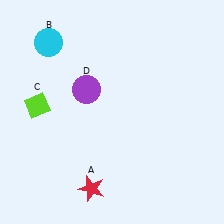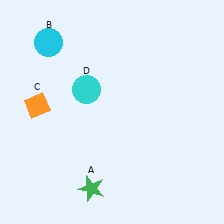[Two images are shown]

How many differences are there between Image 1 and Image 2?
There are 3 differences between the two images.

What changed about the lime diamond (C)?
In Image 1, C is lime. In Image 2, it changed to orange.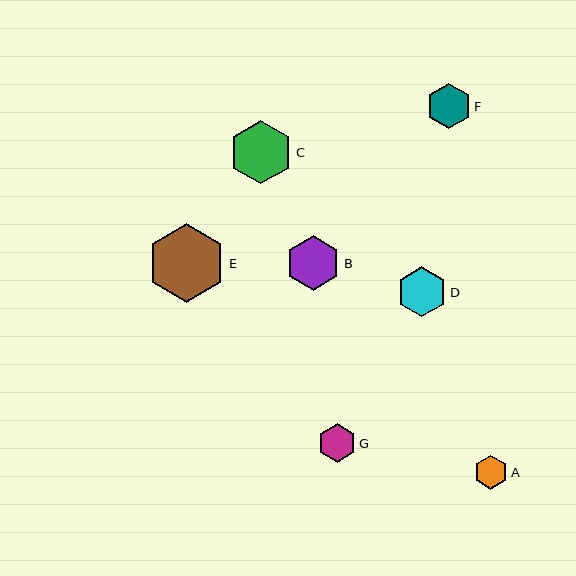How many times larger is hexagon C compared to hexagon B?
Hexagon C is approximately 1.2 times the size of hexagon B.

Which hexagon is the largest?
Hexagon E is the largest with a size of approximately 79 pixels.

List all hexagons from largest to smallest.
From largest to smallest: E, C, B, D, F, G, A.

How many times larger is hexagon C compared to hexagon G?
Hexagon C is approximately 1.6 times the size of hexagon G.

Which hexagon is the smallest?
Hexagon A is the smallest with a size of approximately 34 pixels.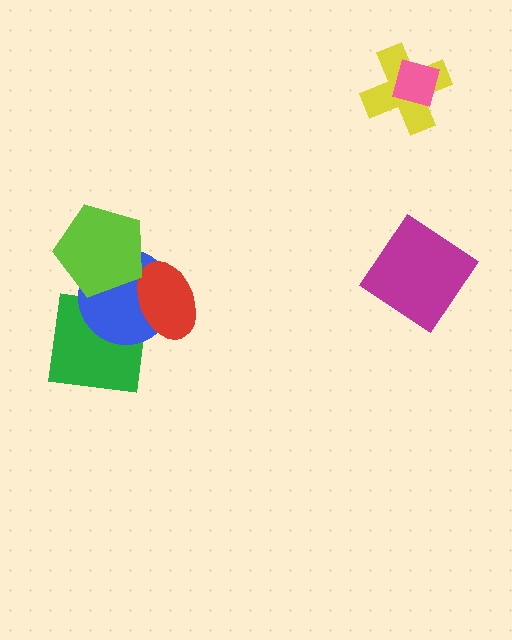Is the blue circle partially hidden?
Yes, it is partially covered by another shape.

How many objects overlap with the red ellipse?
1 object overlaps with the red ellipse.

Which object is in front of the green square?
The blue circle is in front of the green square.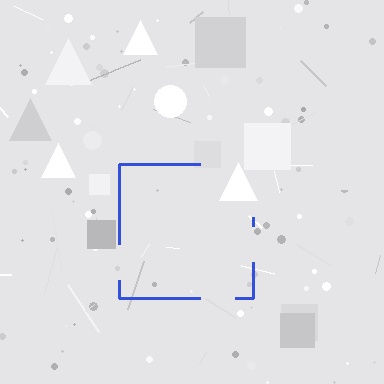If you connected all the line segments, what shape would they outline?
They would outline a square.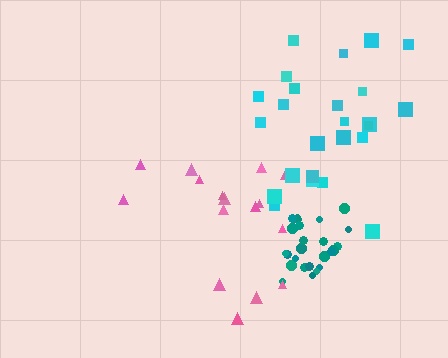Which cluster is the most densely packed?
Teal.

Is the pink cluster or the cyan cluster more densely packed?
Cyan.